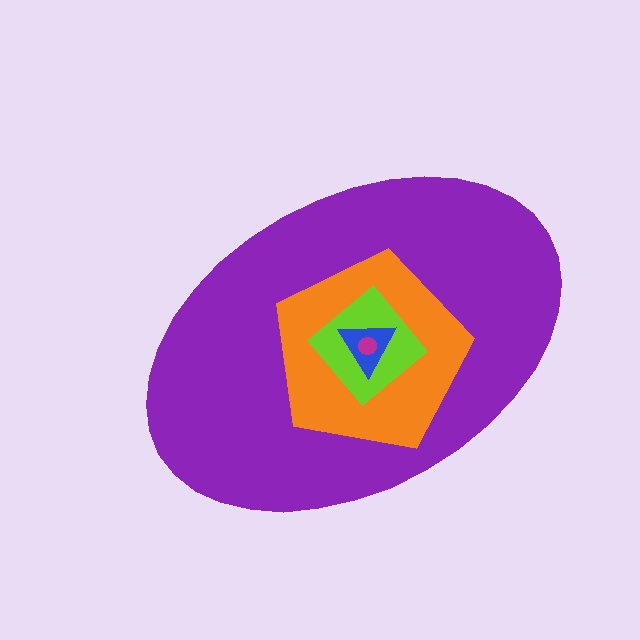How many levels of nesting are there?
5.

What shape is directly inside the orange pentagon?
The lime diamond.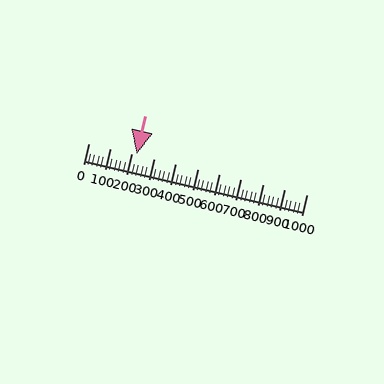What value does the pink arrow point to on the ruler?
The pink arrow points to approximately 220.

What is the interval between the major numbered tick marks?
The major tick marks are spaced 100 units apart.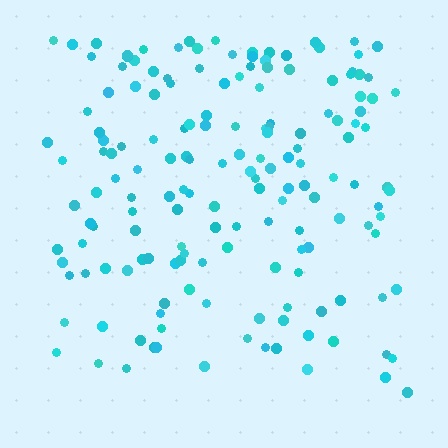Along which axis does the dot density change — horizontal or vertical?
Vertical.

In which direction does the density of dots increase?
From bottom to top, with the top side densest.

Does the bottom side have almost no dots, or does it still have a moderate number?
Still a moderate number, just noticeably fewer than the top.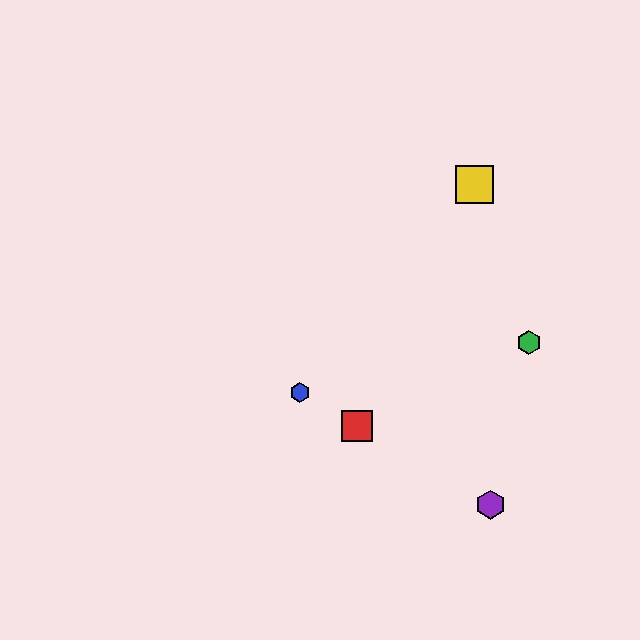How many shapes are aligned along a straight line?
3 shapes (the red square, the blue hexagon, the purple hexagon) are aligned along a straight line.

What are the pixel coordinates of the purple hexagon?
The purple hexagon is at (491, 505).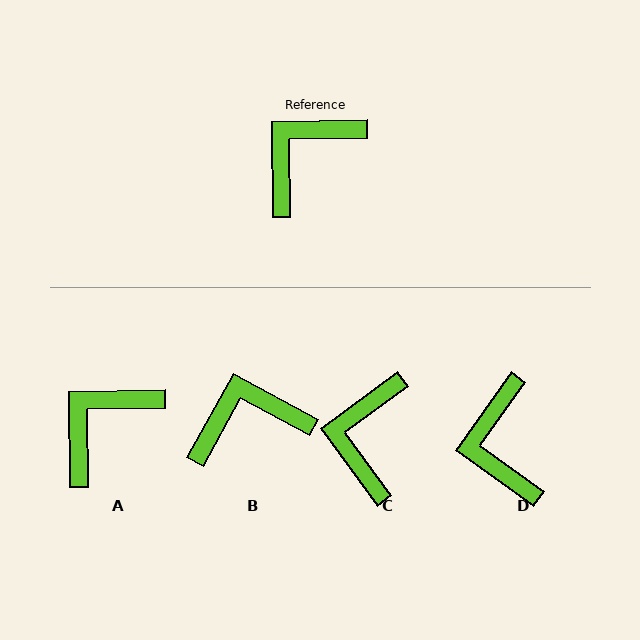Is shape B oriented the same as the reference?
No, it is off by about 29 degrees.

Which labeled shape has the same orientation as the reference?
A.